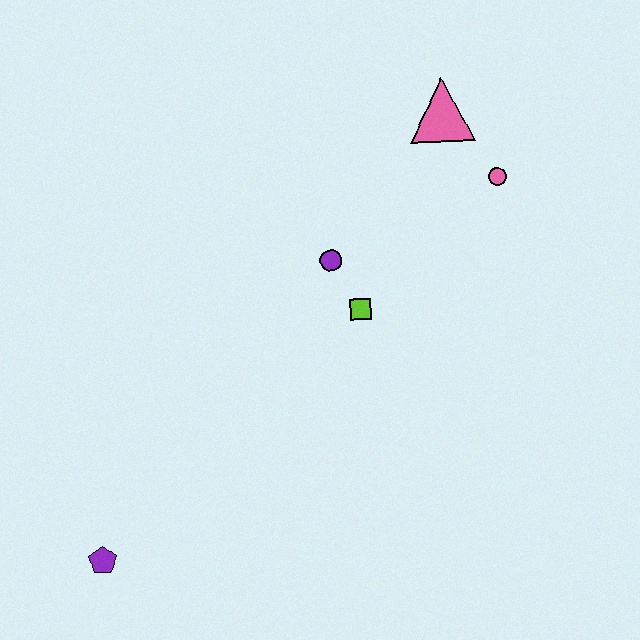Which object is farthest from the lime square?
The purple pentagon is farthest from the lime square.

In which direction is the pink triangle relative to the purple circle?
The pink triangle is above the purple circle.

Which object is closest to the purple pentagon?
The lime square is closest to the purple pentagon.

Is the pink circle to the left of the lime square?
No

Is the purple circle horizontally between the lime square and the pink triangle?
No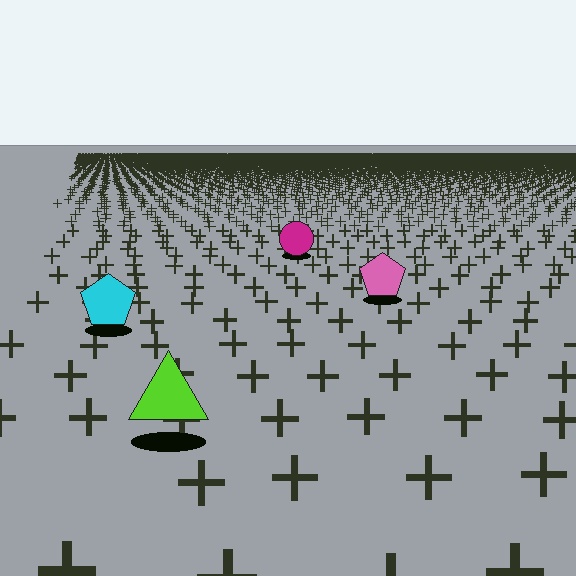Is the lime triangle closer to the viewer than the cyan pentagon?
Yes. The lime triangle is closer — you can tell from the texture gradient: the ground texture is coarser near it.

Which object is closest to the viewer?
The lime triangle is closest. The texture marks near it are larger and more spread out.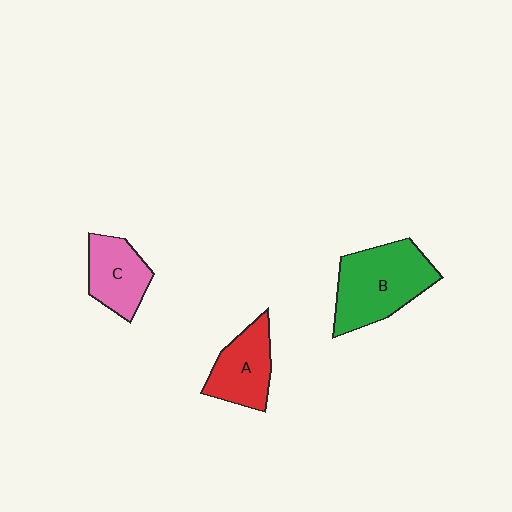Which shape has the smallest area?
Shape C (pink).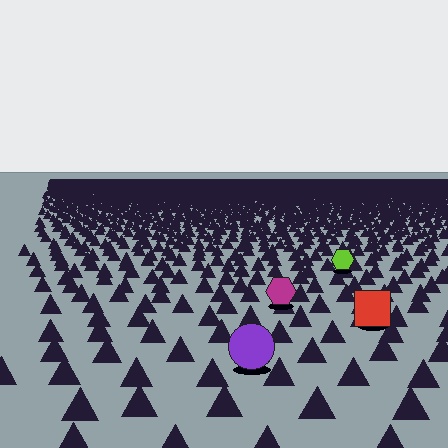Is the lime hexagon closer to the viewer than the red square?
No. The red square is closer — you can tell from the texture gradient: the ground texture is coarser near it.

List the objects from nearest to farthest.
From nearest to farthest: the purple circle, the red square, the magenta hexagon, the lime hexagon.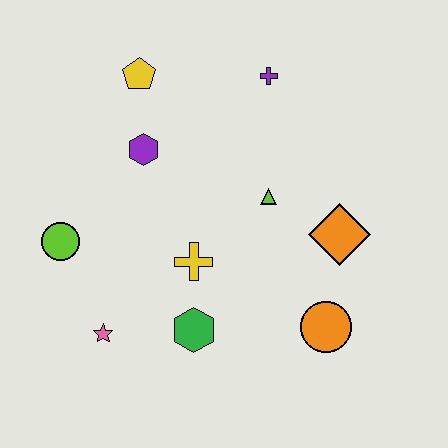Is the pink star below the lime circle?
Yes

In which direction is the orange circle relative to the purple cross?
The orange circle is below the purple cross.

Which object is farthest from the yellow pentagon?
The orange circle is farthest from the yellow pentagon.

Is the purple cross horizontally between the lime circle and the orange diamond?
Yes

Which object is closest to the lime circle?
The pink star is closest to the lime circle.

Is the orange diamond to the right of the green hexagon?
Yes